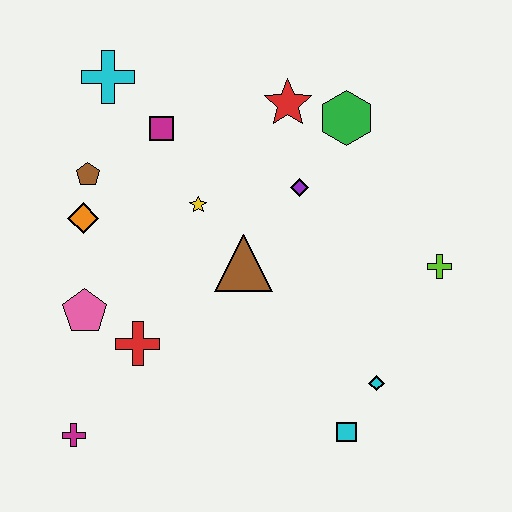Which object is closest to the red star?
The green hexagon is closest to the red star.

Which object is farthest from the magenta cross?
The green hexagon is farthest from the magenta cross.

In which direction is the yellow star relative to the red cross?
The yellow star is above the red cross.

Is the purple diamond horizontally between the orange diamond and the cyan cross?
No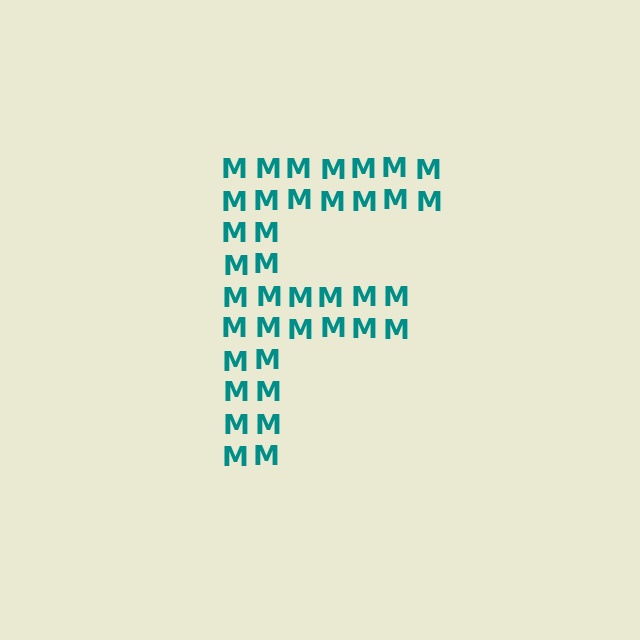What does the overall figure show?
The overall figure shows the letter F.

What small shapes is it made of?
It is made of small letter M's.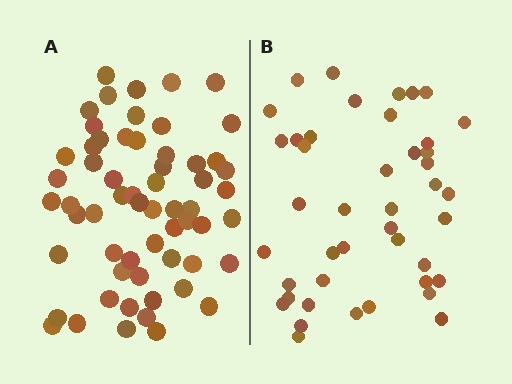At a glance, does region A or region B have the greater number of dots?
Region A (the left region) has more dots.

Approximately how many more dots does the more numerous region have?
Region A has approximately 15 more dots than region B.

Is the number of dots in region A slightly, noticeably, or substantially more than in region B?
Region A has noticeably more, but not dramatically so. The ratio is roughly 1.4 to 1.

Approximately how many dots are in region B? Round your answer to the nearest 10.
About 40 dots. (The exact count is 43, which rounds to 40.)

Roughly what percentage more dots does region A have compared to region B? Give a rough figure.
About 40% more.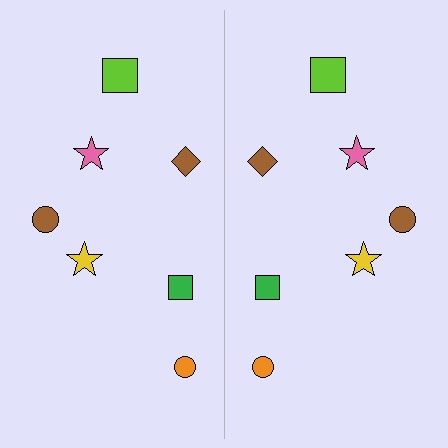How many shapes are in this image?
There are 14 shapes in this image.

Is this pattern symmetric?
Yes, this pattern has bilateral (reflection) symmetry.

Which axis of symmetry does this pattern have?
The pattern has a vertical axis of symmetry running through the center of the image.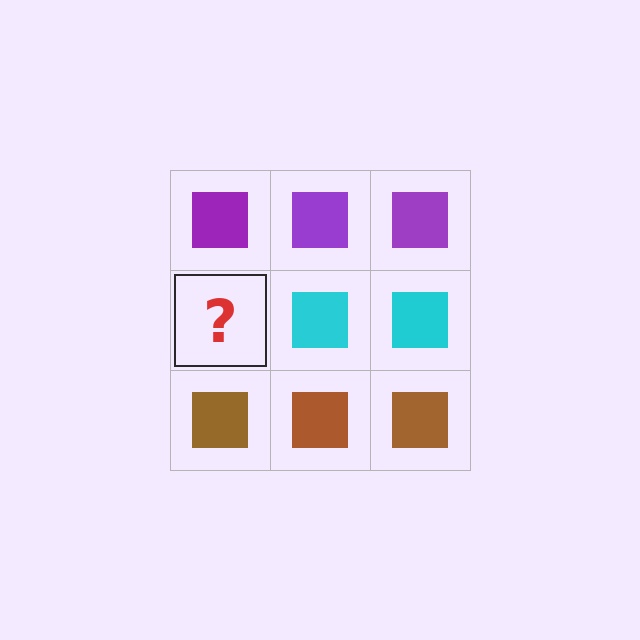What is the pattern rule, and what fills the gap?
The rule is that each row has a consistent color. The gap should be filled with a cyan square.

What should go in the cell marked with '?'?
The missing cell should contain a cyan square.